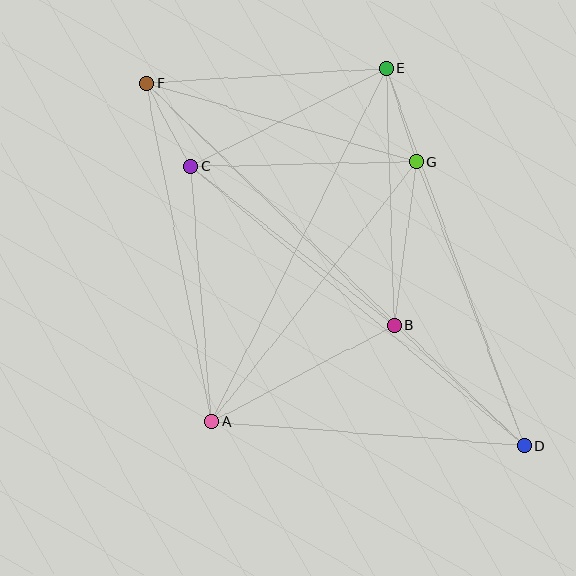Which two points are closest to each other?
Points C and F are closest to each other.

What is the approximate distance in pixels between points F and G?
The distance between F and G is approximately 281 pixels.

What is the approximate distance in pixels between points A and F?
The distance between A and F is approximately 345 pixels.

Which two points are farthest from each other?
Points D and F are farthest from each other.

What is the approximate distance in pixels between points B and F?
The distance between B and F is approximately 346 pixels.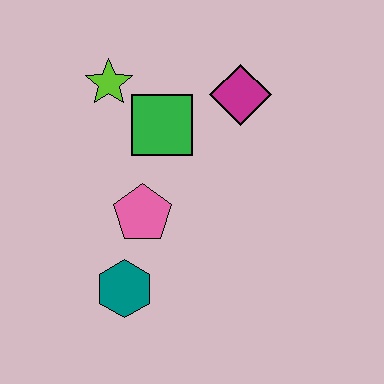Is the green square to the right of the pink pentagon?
Yes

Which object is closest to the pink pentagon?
The teal hexagon is closest to the pink pentagon.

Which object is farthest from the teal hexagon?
The magenta diamond is farthest from the teal hexagon.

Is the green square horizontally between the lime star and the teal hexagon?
No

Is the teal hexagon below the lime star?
Yes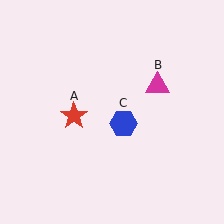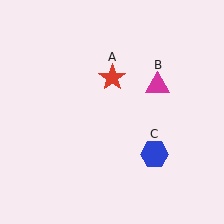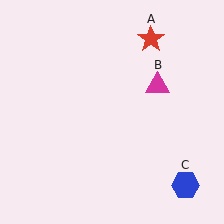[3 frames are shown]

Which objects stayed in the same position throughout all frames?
Magenta triangle (object B) remained stationary.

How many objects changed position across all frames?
2 objects changed position: red star (object A), blue hexagon (object C).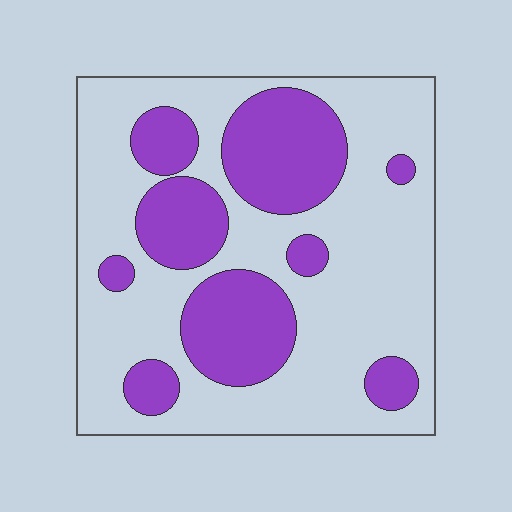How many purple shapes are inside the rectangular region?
9.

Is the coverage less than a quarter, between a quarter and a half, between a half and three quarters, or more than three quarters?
Between a quarter and a half.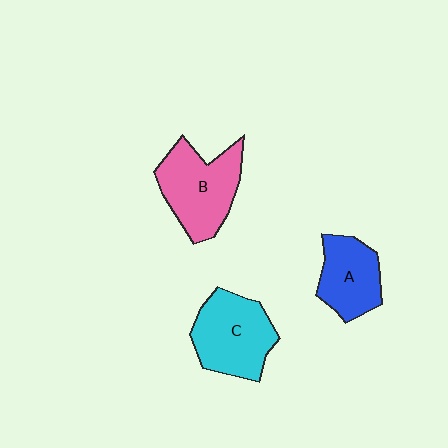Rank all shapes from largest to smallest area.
From largest to smallest: B (pink), C (cyan), A (blue).